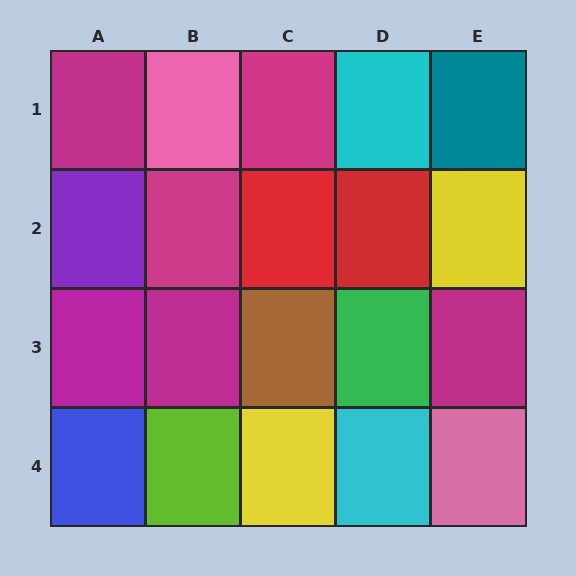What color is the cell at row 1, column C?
Magenta.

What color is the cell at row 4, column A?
Blue.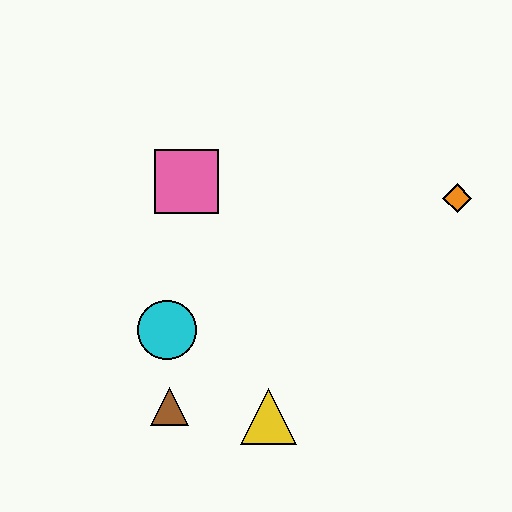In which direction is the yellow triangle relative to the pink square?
The yellow triangle is below the pink square.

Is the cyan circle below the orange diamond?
Yes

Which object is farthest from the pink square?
The orange diamond is farthest from the pink square.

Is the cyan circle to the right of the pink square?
No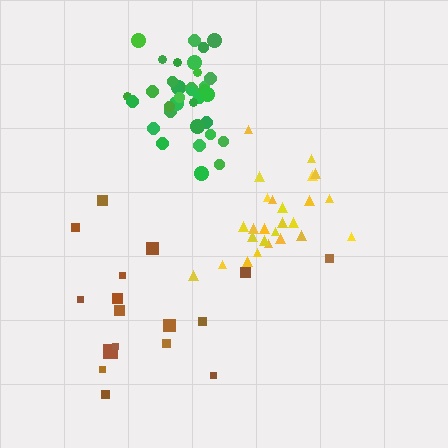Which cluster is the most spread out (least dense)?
Brown.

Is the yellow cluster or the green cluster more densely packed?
Green.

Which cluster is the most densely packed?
Green.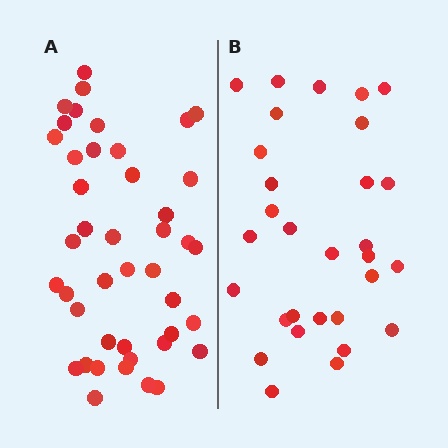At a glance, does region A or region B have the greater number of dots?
Region A (the left region) has more dots.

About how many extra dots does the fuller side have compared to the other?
Region A has approximately 15 more dots than region B.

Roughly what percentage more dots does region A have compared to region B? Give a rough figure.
About 45% more.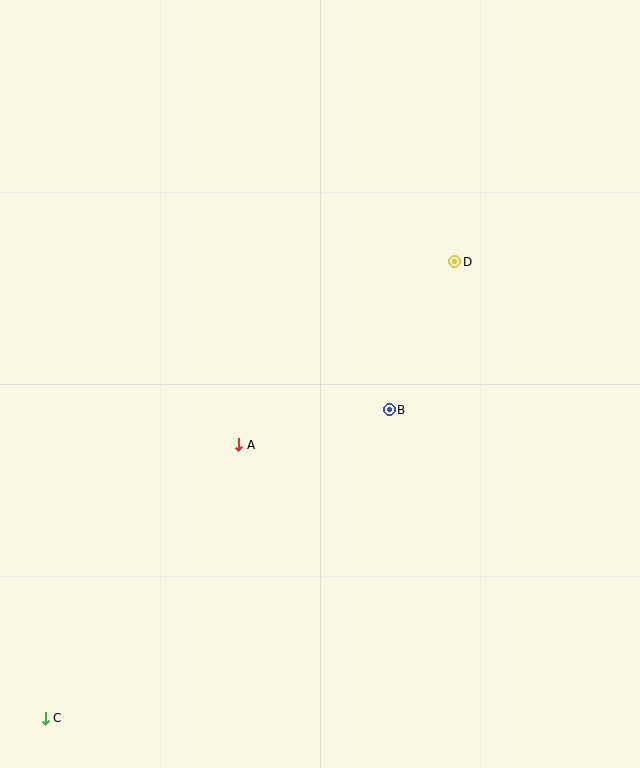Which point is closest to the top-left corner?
Point A is closest to the top-left corner.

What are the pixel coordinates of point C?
Point C is at (45, 718).